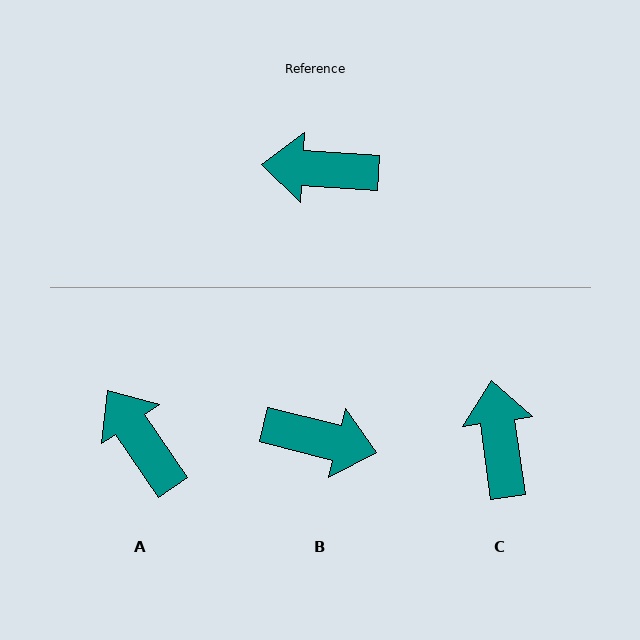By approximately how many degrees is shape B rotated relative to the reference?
Approximately 170 degrees counter-clockwise.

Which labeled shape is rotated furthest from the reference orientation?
B, about 170 degrees away.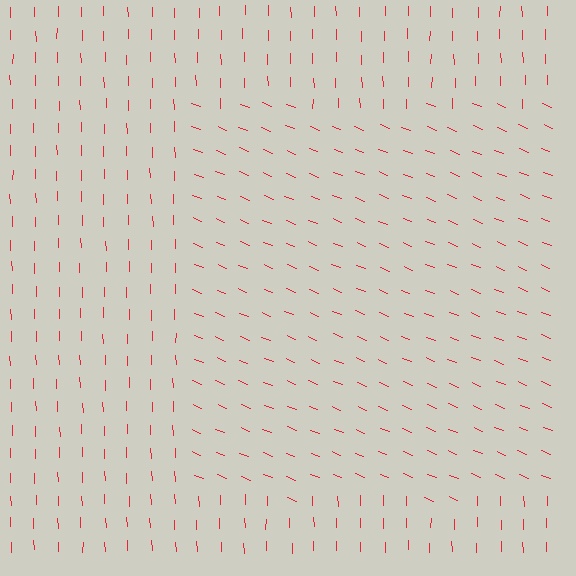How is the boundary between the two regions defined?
The boundary is defined purely by a change in line orientation (approximately 67 degrees difference). All lines are the same color and thickness.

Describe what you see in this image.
The image is filled with small red line segments. A rectangle region in the image has lines oriented differently from the surrounding lines, creating a visible texture boundary.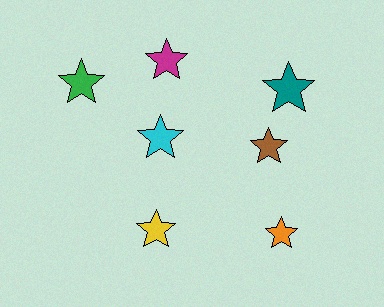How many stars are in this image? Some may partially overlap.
There are 7 stars.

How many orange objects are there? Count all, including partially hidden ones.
There is 1 orange object.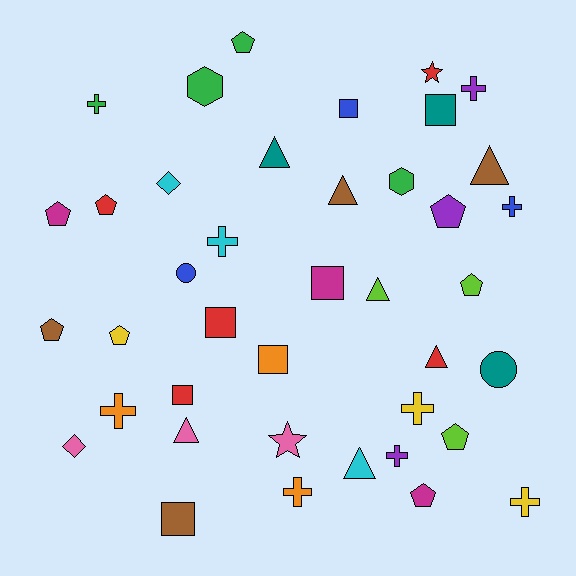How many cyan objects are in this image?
There are 3 cyan objects.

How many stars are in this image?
There are 2 stars.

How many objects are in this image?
There are 40 objects.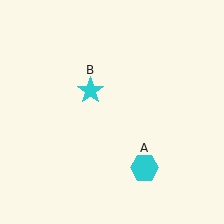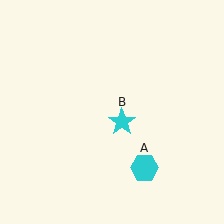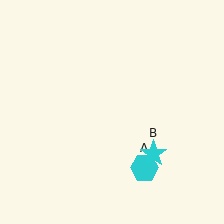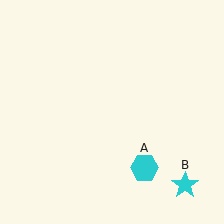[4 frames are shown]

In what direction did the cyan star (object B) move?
The cyan star (object B) moved down and to the right.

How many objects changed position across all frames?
1 object changed position: cyan star (object B).